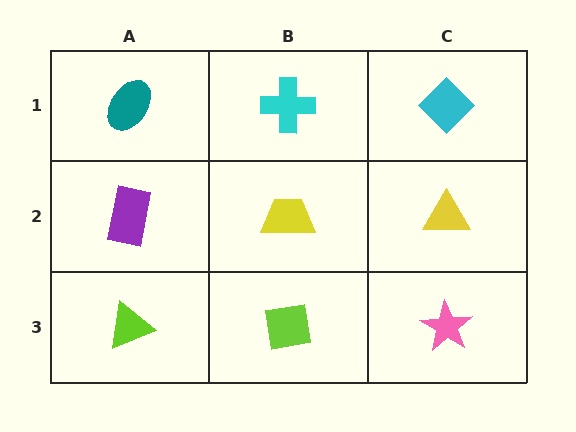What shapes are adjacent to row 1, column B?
A yellow trapezoid (row 2, column B), a teal ellipse (row 1, column A), a cyan diamond (row 1, column C).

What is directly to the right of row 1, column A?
A cyan cross.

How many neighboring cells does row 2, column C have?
3.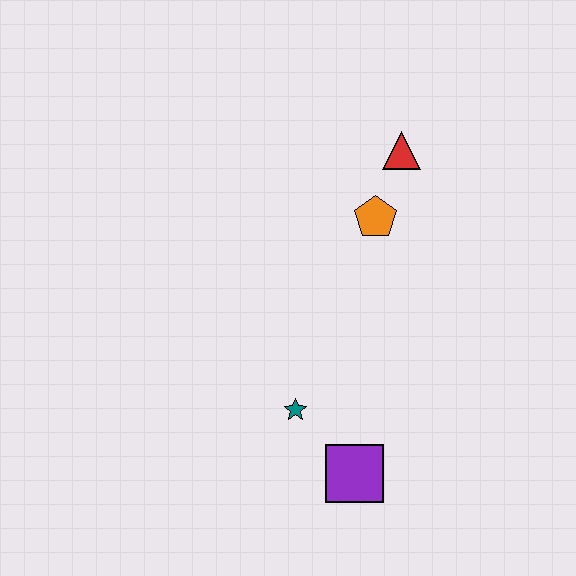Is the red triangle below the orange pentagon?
No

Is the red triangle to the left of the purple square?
No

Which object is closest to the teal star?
The purple square is closest to the teal star.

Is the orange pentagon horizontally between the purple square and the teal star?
No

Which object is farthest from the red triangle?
The purple square is farthest from the red triangle.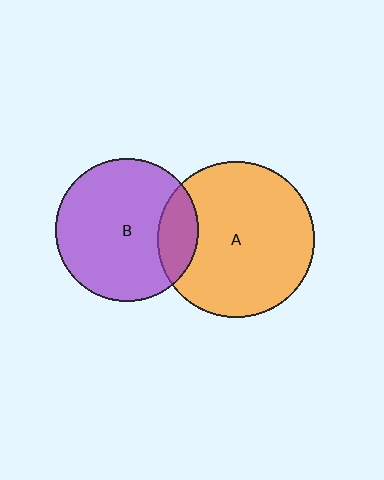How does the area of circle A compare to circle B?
Approximately 1.2 times.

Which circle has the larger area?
Circle A (orange).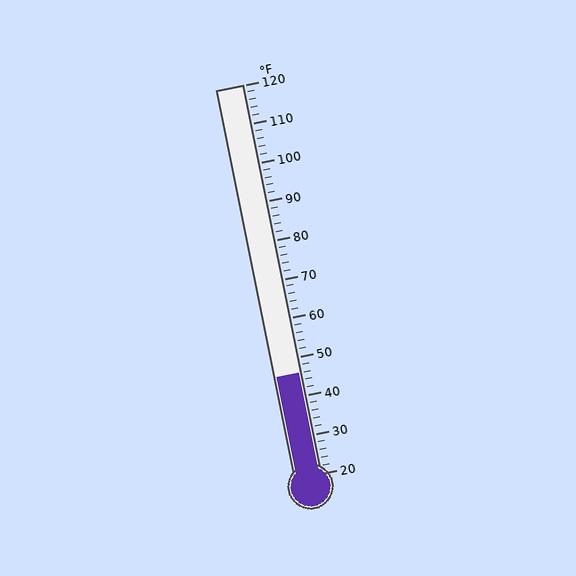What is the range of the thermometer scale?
The thermometer scale ranges from 20°F to 120°F.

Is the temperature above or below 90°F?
The temperature is below 90°F.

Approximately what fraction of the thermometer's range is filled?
The thermometer is filled to approximately 25% of its range.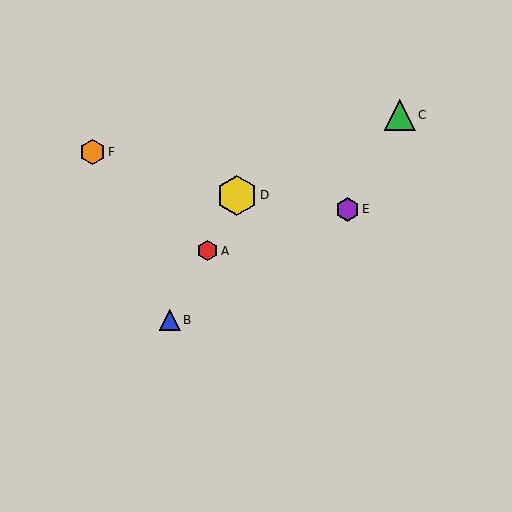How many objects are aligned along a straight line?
3 objects (A, B, D) are aligned along a straight line.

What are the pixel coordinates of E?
Object E is at (348, 209).